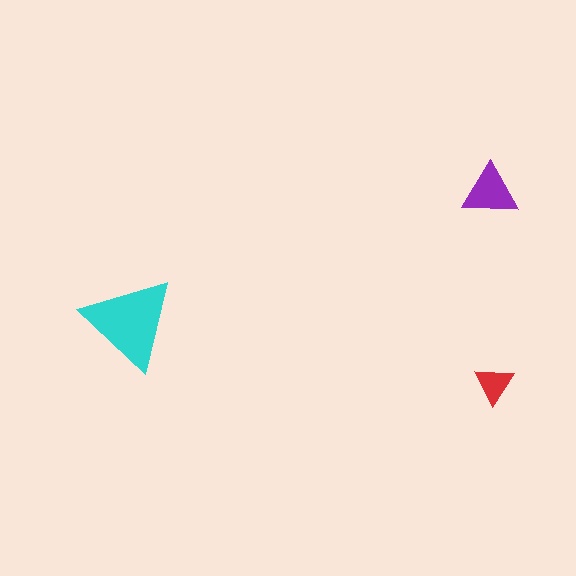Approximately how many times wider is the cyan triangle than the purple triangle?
About 1.5 times wider.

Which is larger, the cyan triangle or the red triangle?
The cyan one.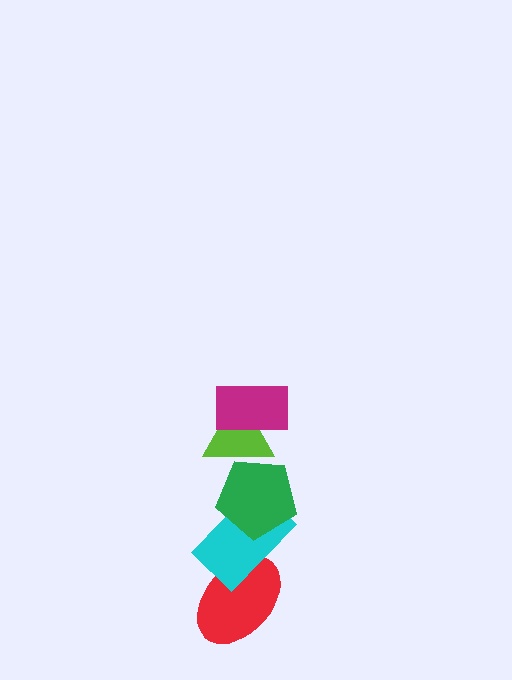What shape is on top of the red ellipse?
The cyan rectangle is on top of the red ellipse.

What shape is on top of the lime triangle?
The magenta rectangle is on top of the lime triangle.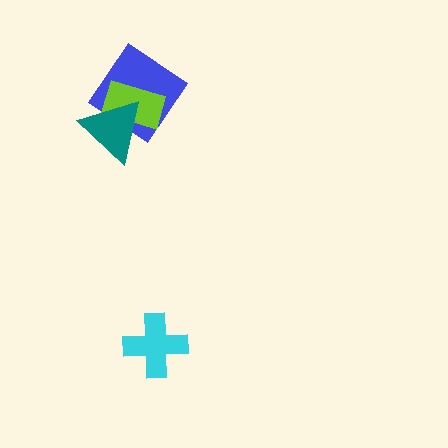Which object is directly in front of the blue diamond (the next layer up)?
The lime rectangle is directly in front of the blue diamond.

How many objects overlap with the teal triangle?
2 objects overlap with the teal triangle.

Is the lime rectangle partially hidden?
Yes, it is partially covered by another shape.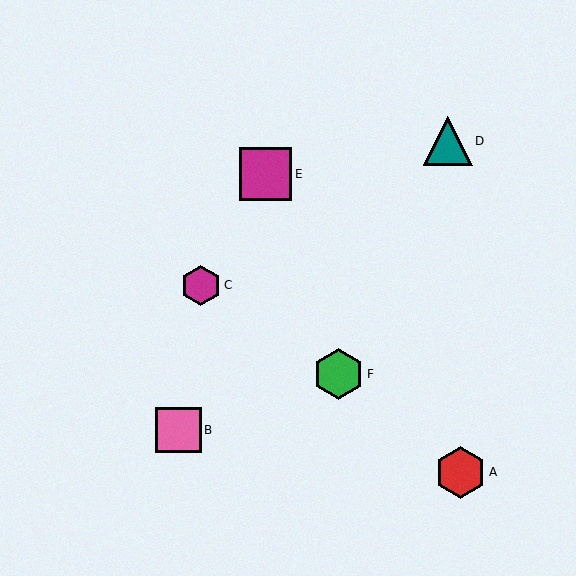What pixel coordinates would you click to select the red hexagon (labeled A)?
Click at (460, 472) to select the red hexagon A.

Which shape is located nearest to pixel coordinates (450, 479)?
The red hexagon (labeled A) at (460, 472) is nearest to that location.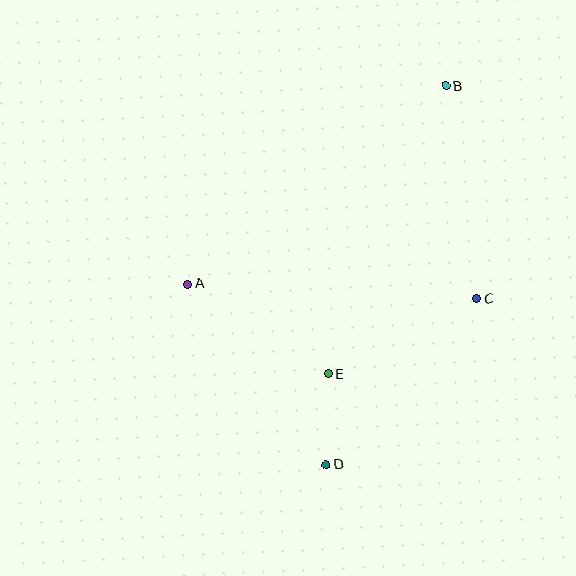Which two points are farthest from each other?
Points B and D are farthest from each other.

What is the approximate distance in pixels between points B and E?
The distance between B and E is approximately 311 pixels.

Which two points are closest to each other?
Points D and E are closest to each other.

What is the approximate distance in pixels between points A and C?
The distance between A and C is approximately 289 pixels.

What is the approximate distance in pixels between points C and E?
The distance between C and E is approximately 166 pixels.